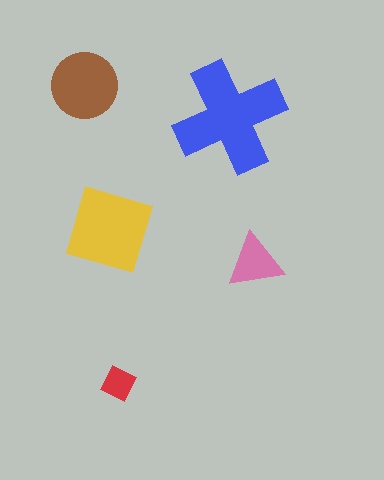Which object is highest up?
The brown circle is topmost.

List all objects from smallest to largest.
The red square, the pink triangle, the brown circle, the yellow diamond, the blue cross.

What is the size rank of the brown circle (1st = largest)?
3rd.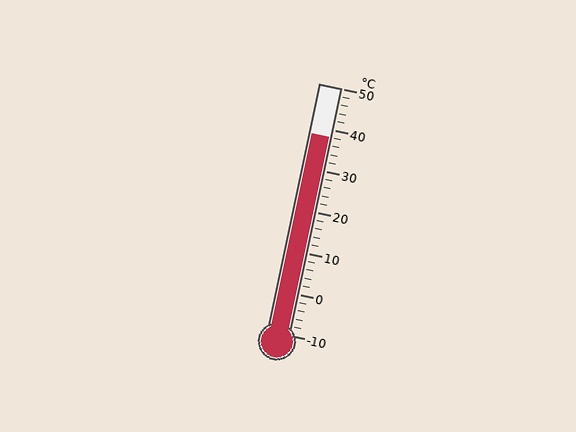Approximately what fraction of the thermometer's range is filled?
The thermometer is filled to approximately 80% of its range.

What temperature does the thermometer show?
The thermometer shows approximately 38°C.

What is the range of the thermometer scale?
The thermometer scale ranges from -10°C to 50°C.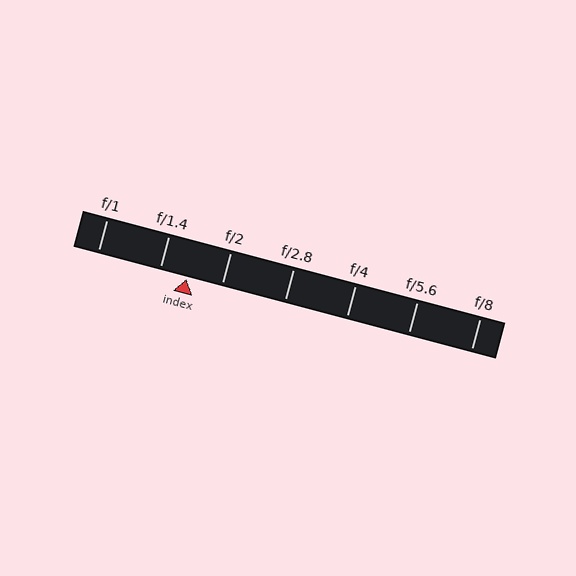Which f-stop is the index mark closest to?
The index mark is closest to f/1.4.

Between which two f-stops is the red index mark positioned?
The index mark is between f/1.4 and f/2.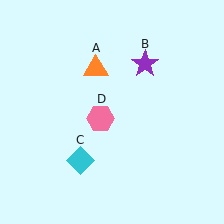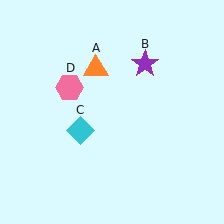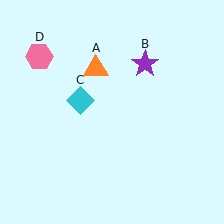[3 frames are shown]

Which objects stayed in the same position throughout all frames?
Orange triangle (object A) and purple star (object B) remained stationary.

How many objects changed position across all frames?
2 objects changed position: cyan diamond (object C), pink hexagon (object D).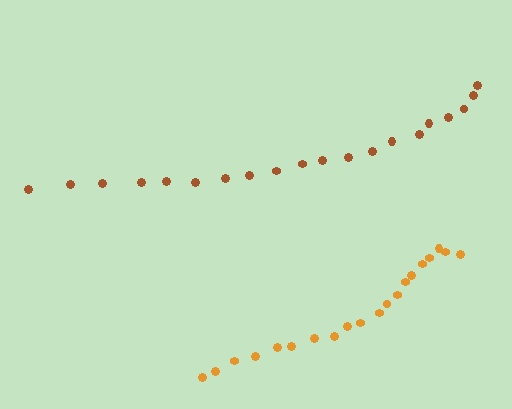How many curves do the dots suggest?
There are 2 distinct paths.